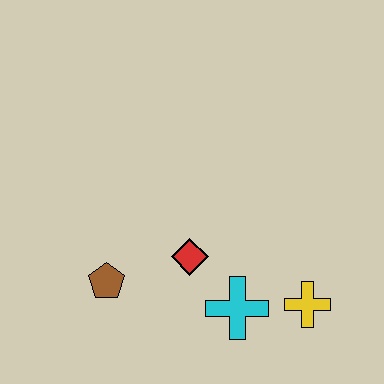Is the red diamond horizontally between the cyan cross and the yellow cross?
No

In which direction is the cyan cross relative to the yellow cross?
The cyan cross is to the left of the yellow cross.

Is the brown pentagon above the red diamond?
No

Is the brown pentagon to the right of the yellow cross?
No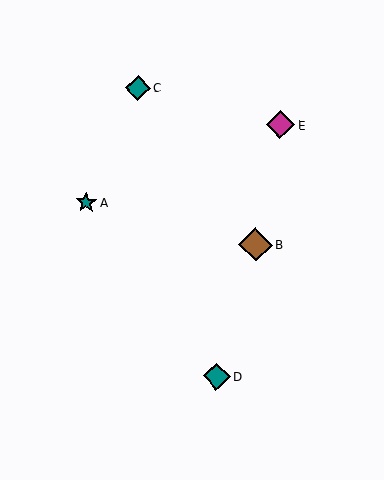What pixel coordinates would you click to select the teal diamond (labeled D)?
Click at (217, 377) to select the teal diamond D.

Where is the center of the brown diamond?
The center of the brown diamond is at (255, 245).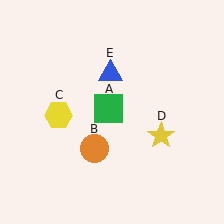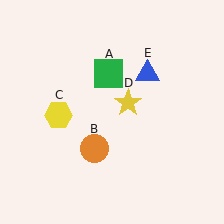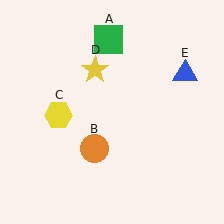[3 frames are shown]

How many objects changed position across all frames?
3 objects changed position: green square (object A), yellow star (object D), blue triangle (object E).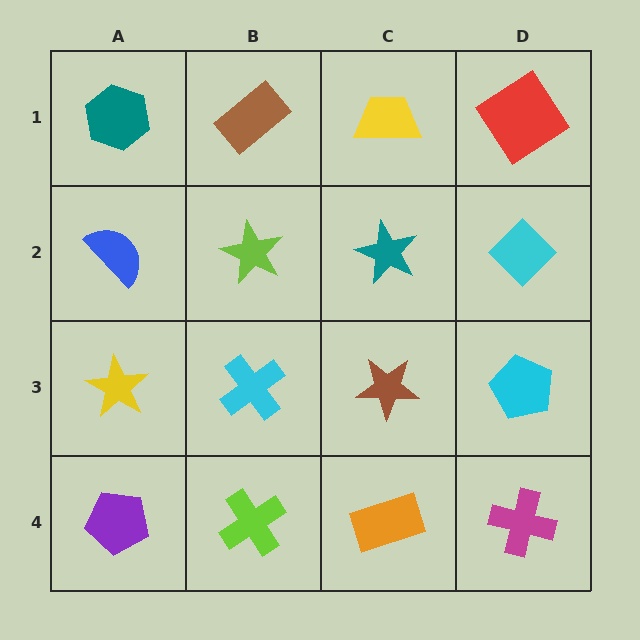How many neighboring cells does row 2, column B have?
4.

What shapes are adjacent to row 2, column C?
A yellow trapezoid (row 1, column C), a brown star (row 3, column C), a lime star (row 2, column B), a cyan diamond (row 2, column D).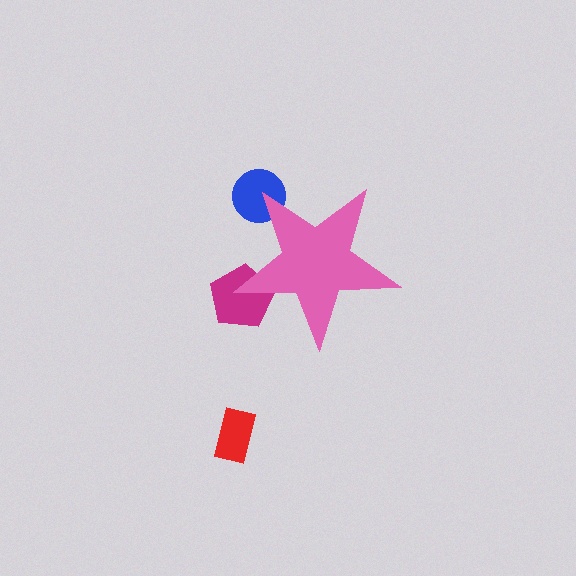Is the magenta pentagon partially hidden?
Yes, the magenta pentagon is partially hidden behind the pink star.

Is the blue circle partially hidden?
Yes, the blue circle is partially hidden behind the pink star.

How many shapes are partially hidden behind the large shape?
2 shapes are partially hidden.